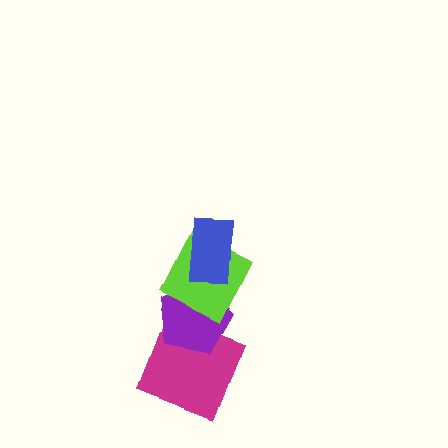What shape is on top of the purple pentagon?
The lime square is on top of the purple pentagon.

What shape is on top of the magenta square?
The purple pentagon is on top of the magenta square.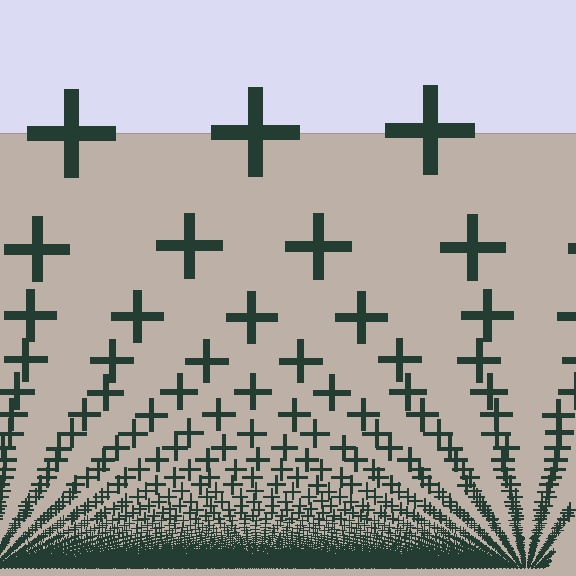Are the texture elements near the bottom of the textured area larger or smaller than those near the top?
Smaller. The gradient is inverted — elements near the bottom are smaller and denser.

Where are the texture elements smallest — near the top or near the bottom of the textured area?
Near the bottom.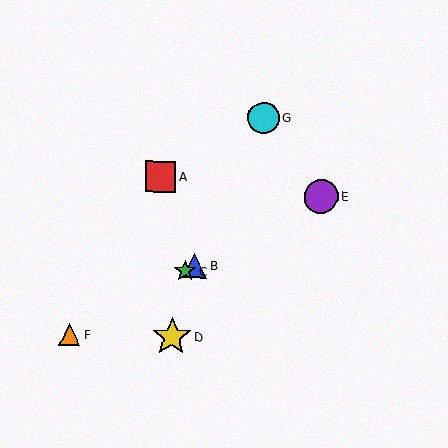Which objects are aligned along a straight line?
Objects B, C, E, F are aligned along a straight line.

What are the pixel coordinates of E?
Object E is at (321, 196).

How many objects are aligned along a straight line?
4 objects (B, C, E, F) are aligned along a straight line.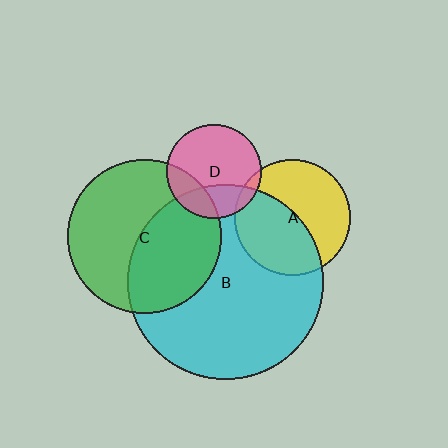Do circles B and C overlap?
Yes.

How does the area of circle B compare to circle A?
Approximately 2.8 times.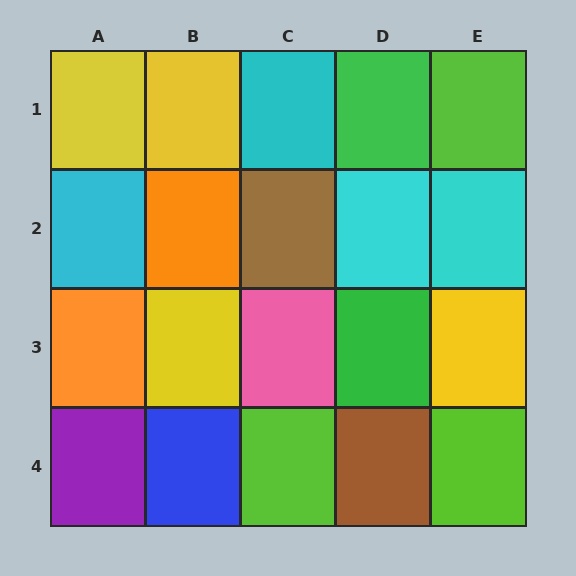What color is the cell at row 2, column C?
Brown.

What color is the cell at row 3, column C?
Pink.